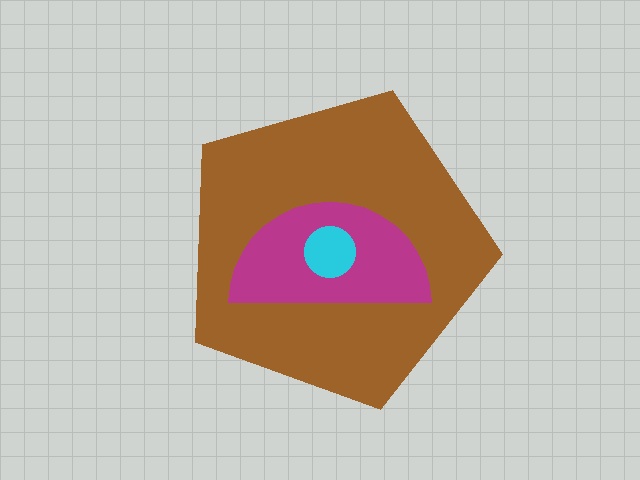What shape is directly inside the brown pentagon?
The magenta semicircle.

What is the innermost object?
The cyan circle.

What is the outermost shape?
The brown pentagon.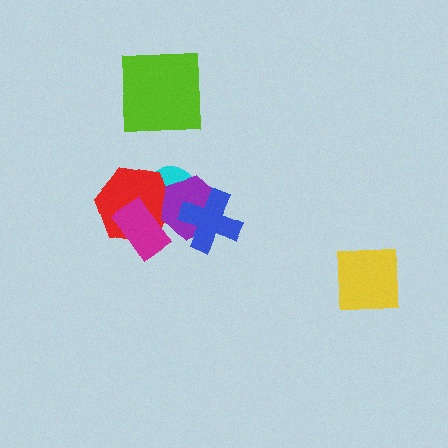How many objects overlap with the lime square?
0 objects overlap with the lime square.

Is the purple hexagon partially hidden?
Yes, it is partially covered by another shape.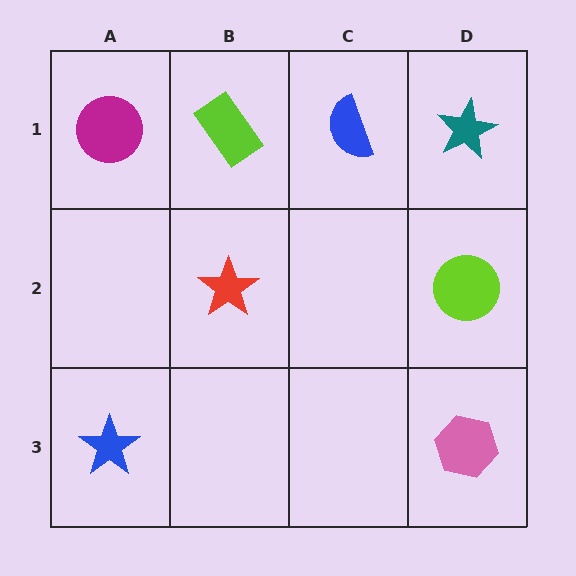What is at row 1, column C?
A blue semicircle.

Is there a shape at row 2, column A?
No, that cell is empty.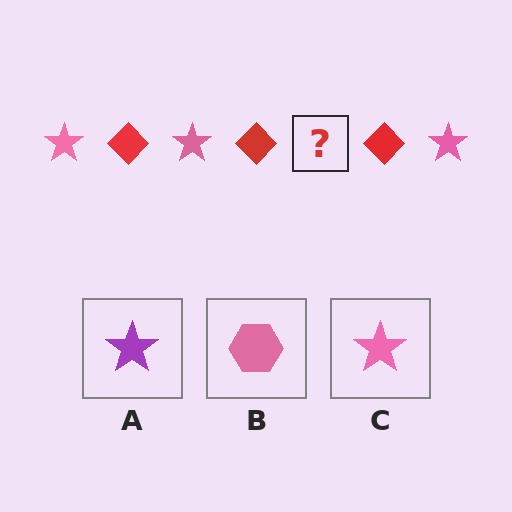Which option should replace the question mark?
Option C.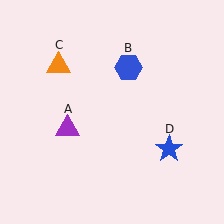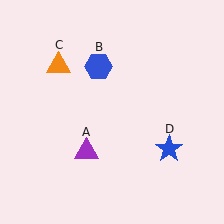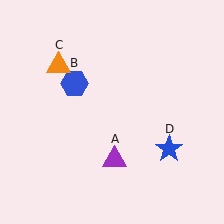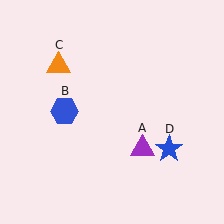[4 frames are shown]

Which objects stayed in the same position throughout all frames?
Orange triangle (object C) and blue star (object D) remained stationary.